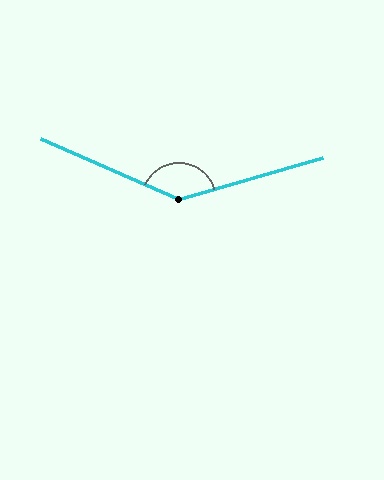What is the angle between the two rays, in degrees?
Approximately 140 degrees.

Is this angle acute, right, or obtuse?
It is obtuse.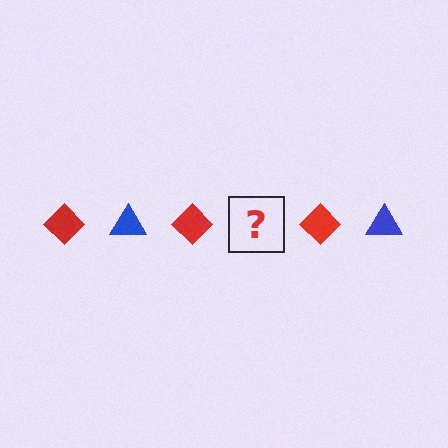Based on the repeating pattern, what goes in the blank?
The blank should be a blue triangle.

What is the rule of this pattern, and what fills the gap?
The rule is that the pattern alternates between red diamond and blue triangle. The gap should be filled with a blue triangle.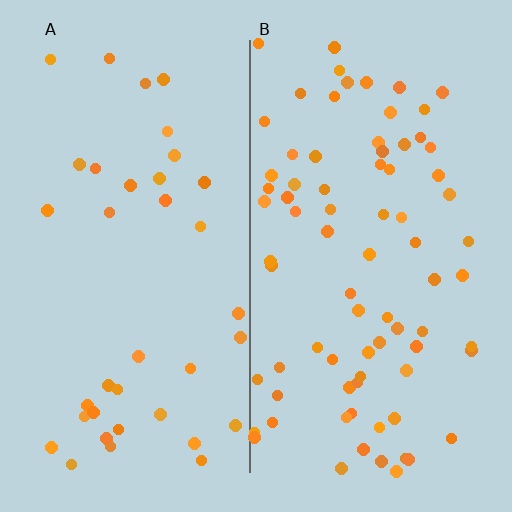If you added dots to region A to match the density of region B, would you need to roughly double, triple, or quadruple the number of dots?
Approximately double.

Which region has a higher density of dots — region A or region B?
B (the right).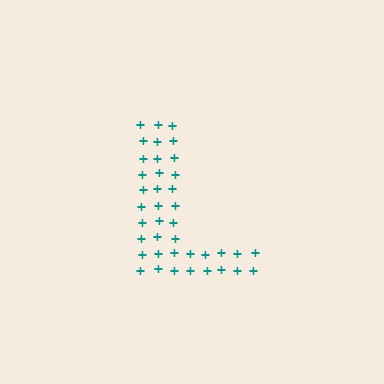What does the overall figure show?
The overall figure shows the letter L.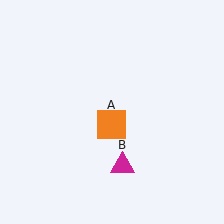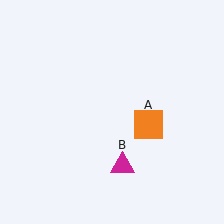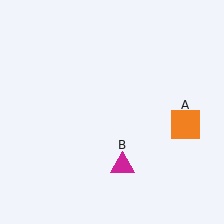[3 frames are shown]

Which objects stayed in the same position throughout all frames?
Magenta triangle (object B) remained stationary.